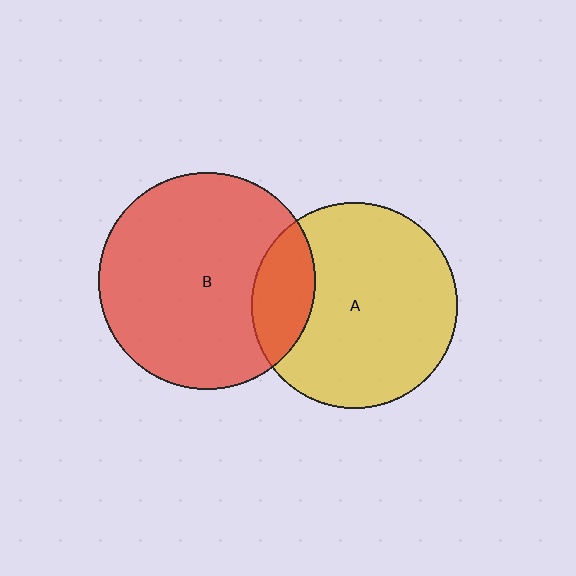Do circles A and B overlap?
Yes.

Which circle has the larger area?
Circle B (red).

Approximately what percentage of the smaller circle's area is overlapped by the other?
Approximately 20%.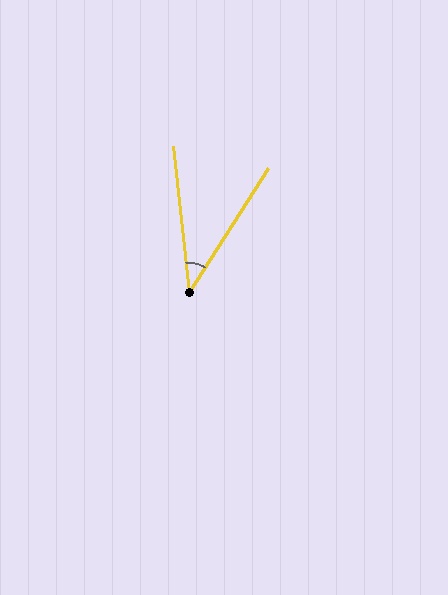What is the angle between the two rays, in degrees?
Approximately 39 degrees.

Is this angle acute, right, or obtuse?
It is acute.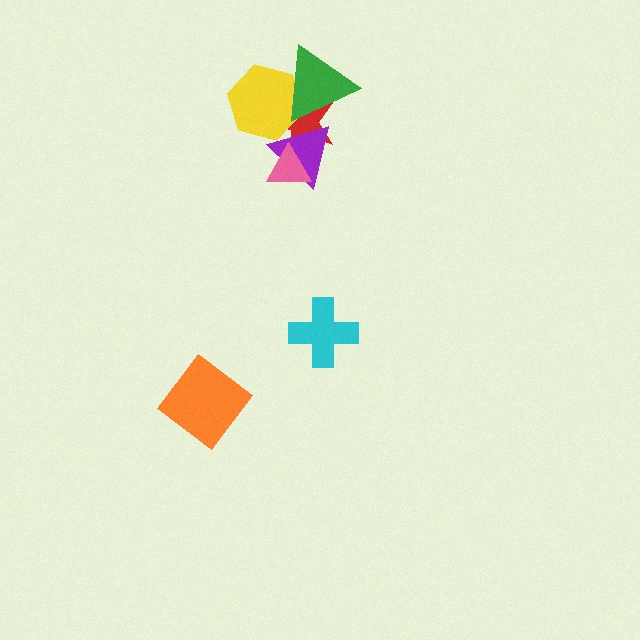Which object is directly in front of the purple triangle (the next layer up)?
The pink triangle is directly in front of the purple triangle.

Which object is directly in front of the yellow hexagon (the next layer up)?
The purple triangle is directly in front of the yellow hexagon.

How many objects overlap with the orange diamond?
0 objects overlap with the orange diamond.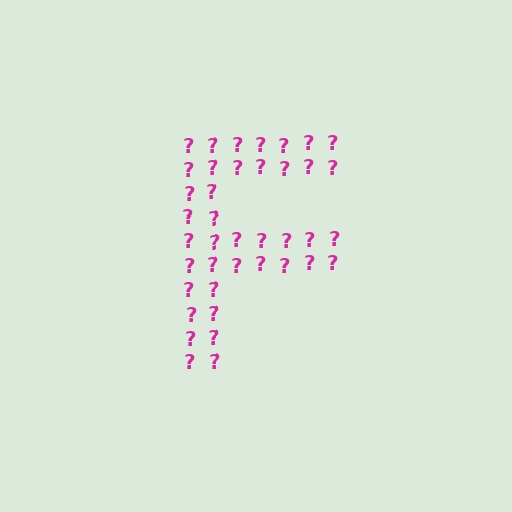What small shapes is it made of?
It is made of small question marks.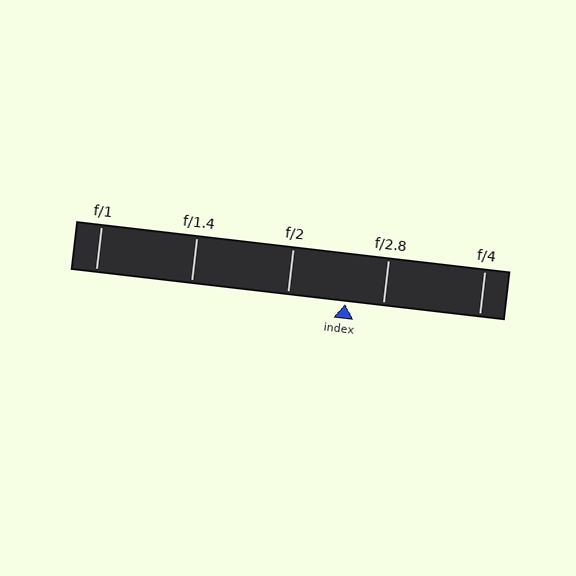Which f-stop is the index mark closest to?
The index mark is closest to f/2.8.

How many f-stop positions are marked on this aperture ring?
There are 5 f-stop positions marked.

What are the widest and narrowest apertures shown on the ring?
The widest aperture shown is f/1 and the narrowest is f/4.